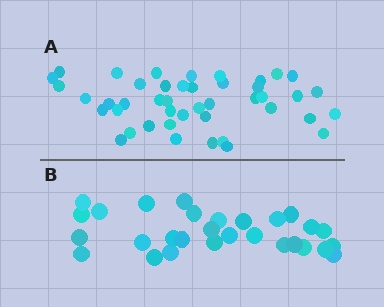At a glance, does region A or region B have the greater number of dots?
Region A (the top region) has more dots.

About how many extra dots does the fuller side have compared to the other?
Region A has approximately 15 more dots than region B.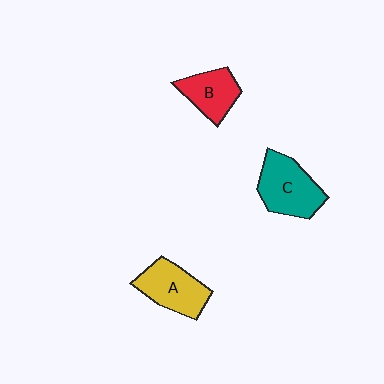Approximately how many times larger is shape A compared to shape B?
Approximately 1.2 times.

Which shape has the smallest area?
Shape B (red).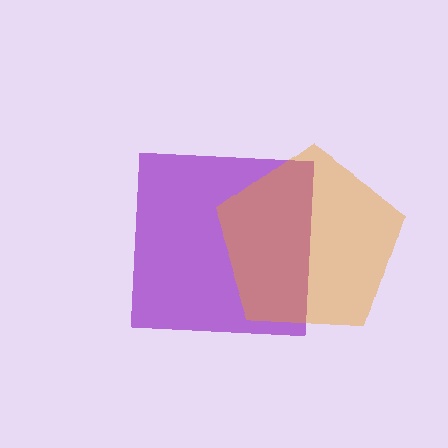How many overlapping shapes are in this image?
There are 2 overlapping shapes in the image.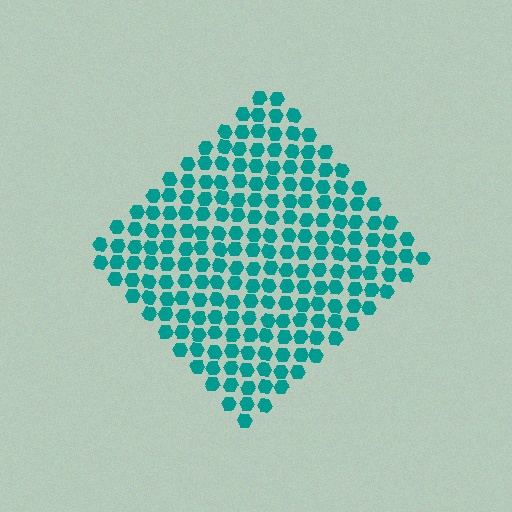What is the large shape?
The large shape is a diamond.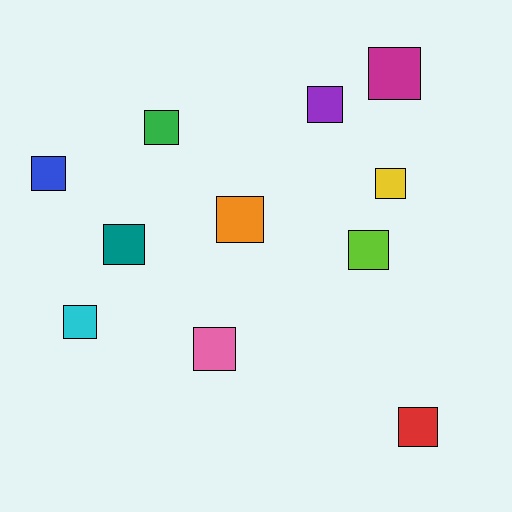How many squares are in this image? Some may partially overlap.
There are 11 squares.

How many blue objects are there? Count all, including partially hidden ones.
There is 1 blue object.